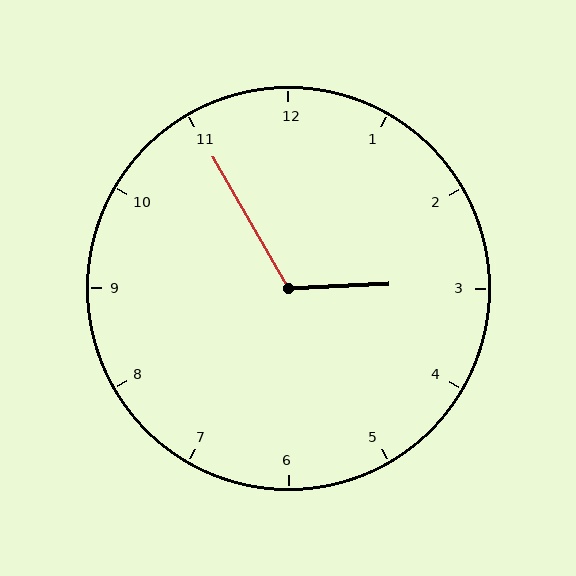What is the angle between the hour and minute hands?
Approximately 118 degrees.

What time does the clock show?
2:55.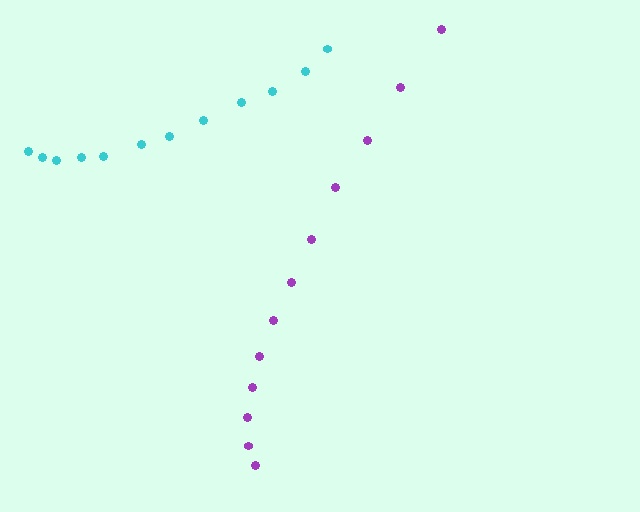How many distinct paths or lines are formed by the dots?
There are 2 distinct paths.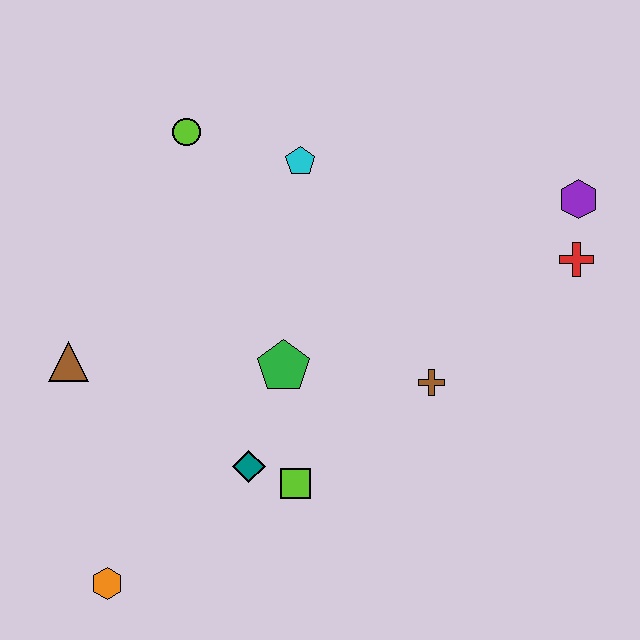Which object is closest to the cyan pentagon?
The lime circle is closest to the cyan pentagon.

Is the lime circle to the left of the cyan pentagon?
Yes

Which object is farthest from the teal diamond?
The purple hexagon is farthest from the teal diamond.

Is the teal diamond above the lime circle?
No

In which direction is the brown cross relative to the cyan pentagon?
The brown cross is below the cyan pentagon.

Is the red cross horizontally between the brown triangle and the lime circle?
No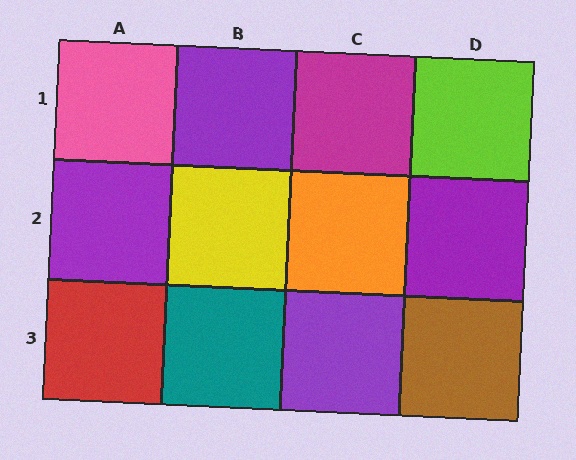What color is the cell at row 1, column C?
Magenta.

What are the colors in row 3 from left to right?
Red, teal, purple, brown.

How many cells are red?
1 cell is red.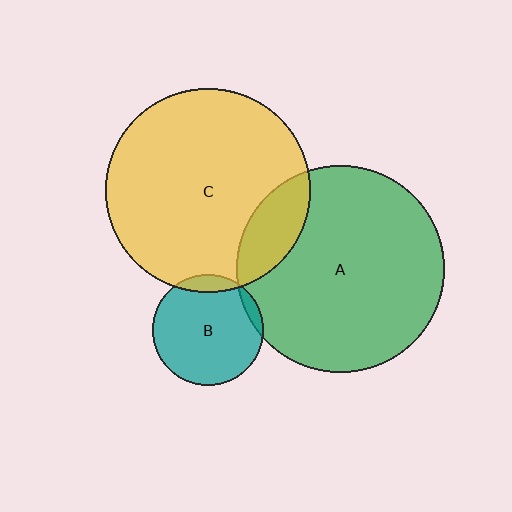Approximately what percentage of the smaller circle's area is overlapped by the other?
Approximately 5%.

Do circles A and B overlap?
Yes.